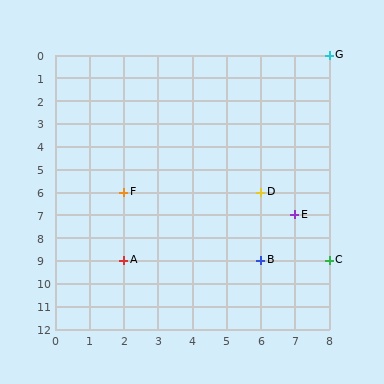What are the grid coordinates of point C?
Point C is at grid coordinates (8, 9).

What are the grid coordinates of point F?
Point F is at grid coordinates (2, 6).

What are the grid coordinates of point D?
Point D is at grid coordinates (6, 6).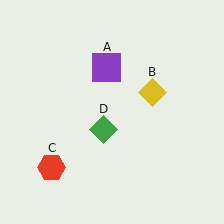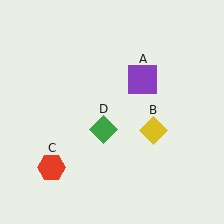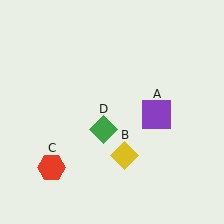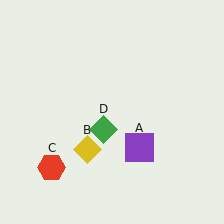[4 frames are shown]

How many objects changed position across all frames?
2 objects changed position: purple square (object A), yellow diamond (object B).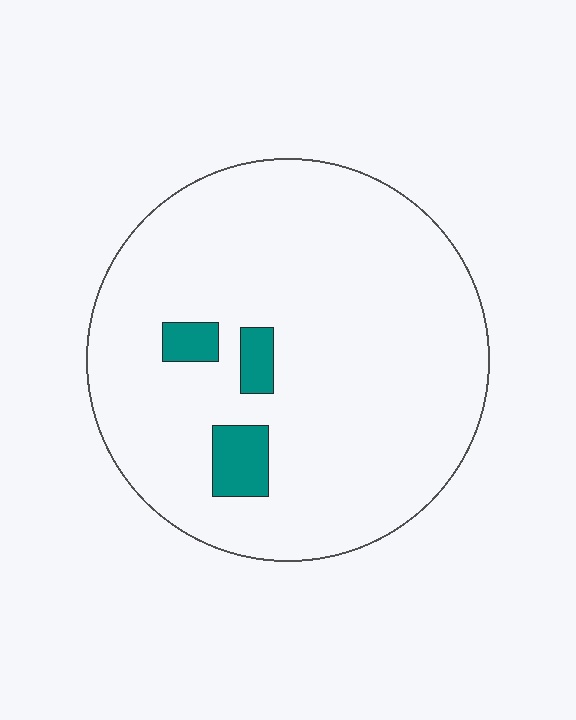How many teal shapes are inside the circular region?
3.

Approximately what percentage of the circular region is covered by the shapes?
Approximately 5%.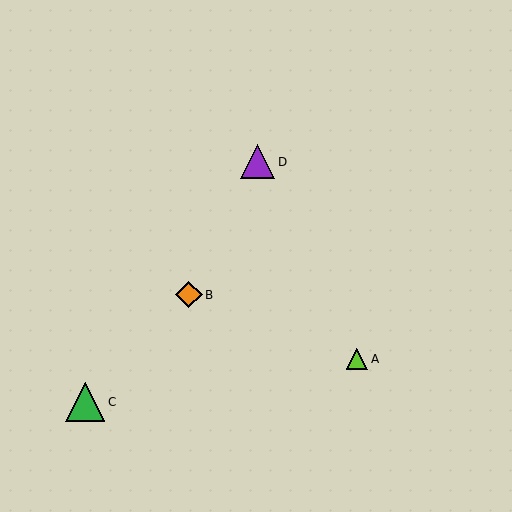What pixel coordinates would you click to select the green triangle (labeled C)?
Click at (85, 402) to select the green triangle C.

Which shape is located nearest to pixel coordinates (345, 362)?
The lime triangle (labeled A) at (357, 359) is nearest to that location.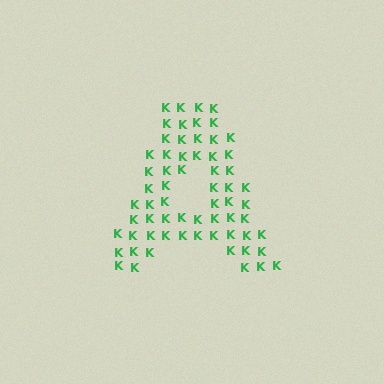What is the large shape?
The large shape is the letter A.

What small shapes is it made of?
It is made of small letter K's.